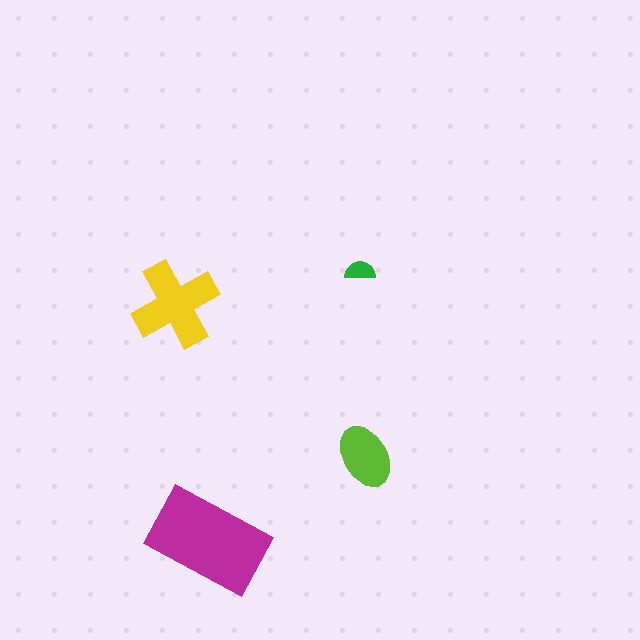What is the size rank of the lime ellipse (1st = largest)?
3rd.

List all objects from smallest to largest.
The green semicircle, the lime ellipse, the yellow cross, the magenta rectangle.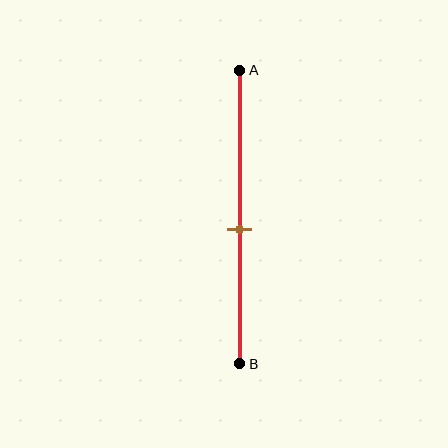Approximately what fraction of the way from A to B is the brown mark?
The brown mark is approximately 55% of the way from A to B.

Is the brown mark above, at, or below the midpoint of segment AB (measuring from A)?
The brown mark is below the midpoint of segment AB.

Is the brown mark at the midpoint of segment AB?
No, the mark is at about 55% from A, not at the 50% midpoint.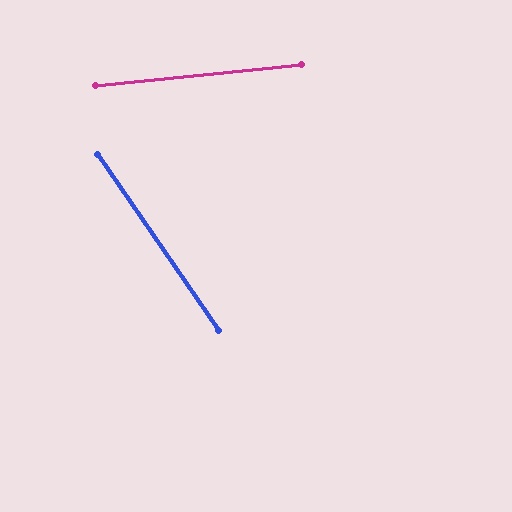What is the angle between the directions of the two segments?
Approximately 61 degrees.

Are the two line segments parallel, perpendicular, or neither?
Neither parallel nor perpendicular — they differ by about 61°.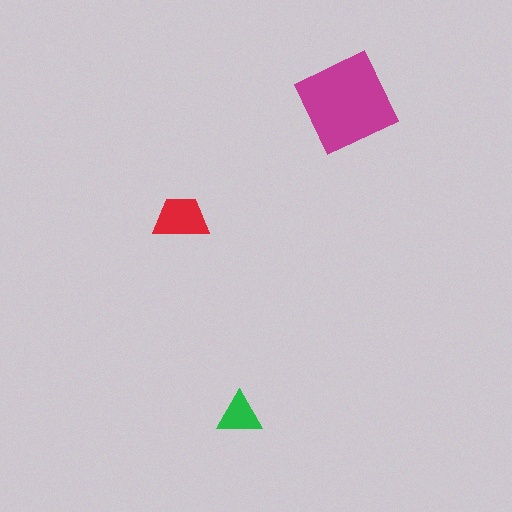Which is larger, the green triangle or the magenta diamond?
The magenta diamond.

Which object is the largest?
The magenta diamond.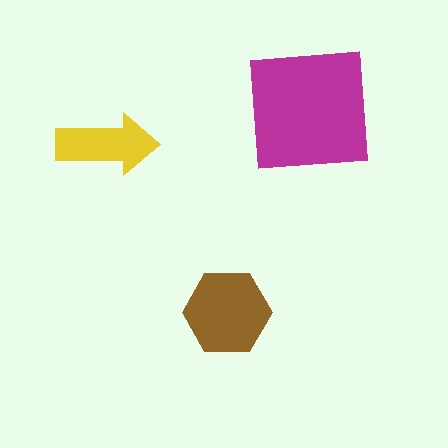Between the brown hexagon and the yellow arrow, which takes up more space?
The brown hexagon.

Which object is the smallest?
The yellow arrow.